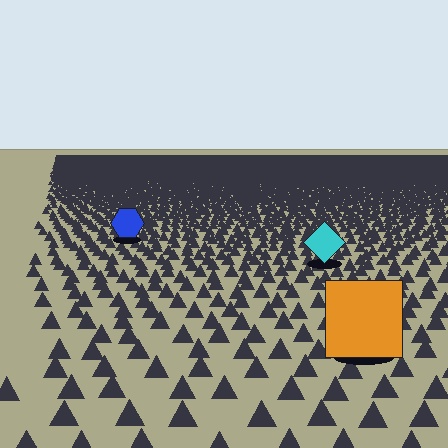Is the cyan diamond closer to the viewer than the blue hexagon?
Yes. The cyan diamond is closer — you can tell from the texture gradient: the ground texture is coarser near it.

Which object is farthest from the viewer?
The blue hexagon is farthest from the viewer. It appears smaller and the ground texture around it is denser.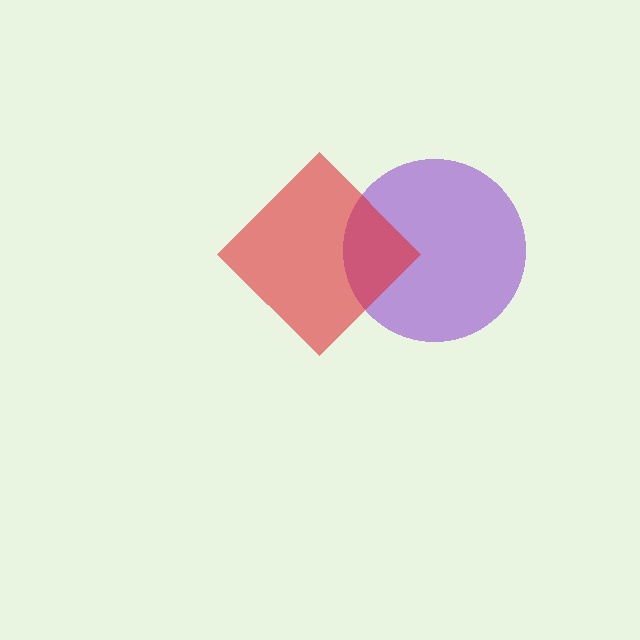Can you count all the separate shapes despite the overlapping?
Yes, there are 2 separate shapes.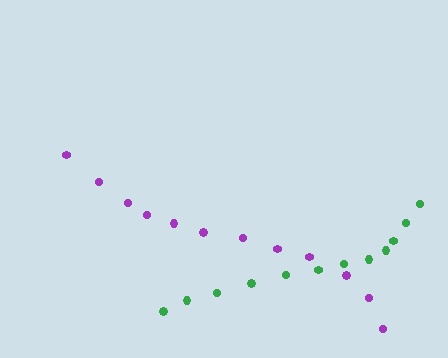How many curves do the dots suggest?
There are 2 distinct paths.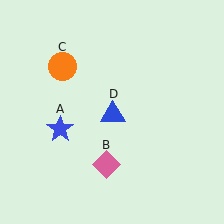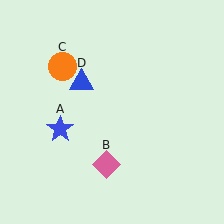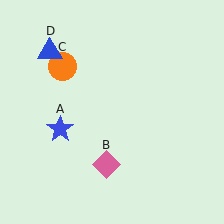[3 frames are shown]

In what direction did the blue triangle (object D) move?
The blue triangle (object D) moved up and to the left.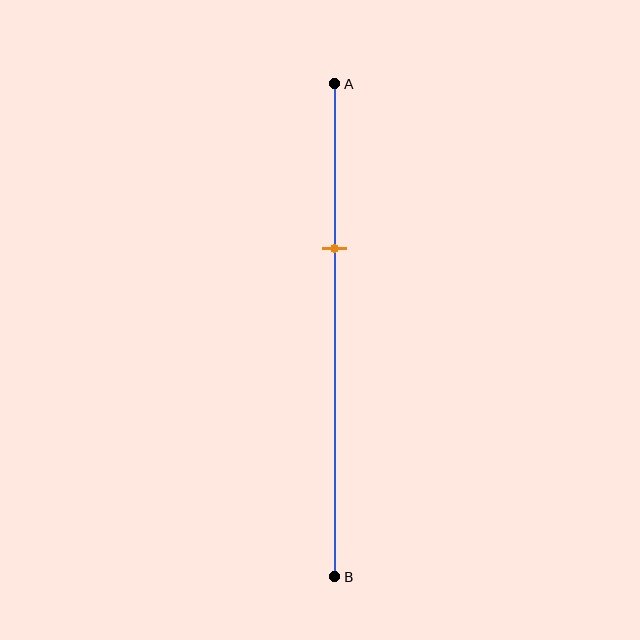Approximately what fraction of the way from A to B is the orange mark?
The orange mark is approximately 35% of the way from A to B.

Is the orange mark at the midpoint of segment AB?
No, the mark is at about 35% from A, not at the 50% midpoint.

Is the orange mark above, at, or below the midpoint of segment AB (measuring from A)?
The orange mark is above the midpoint of segment AB.